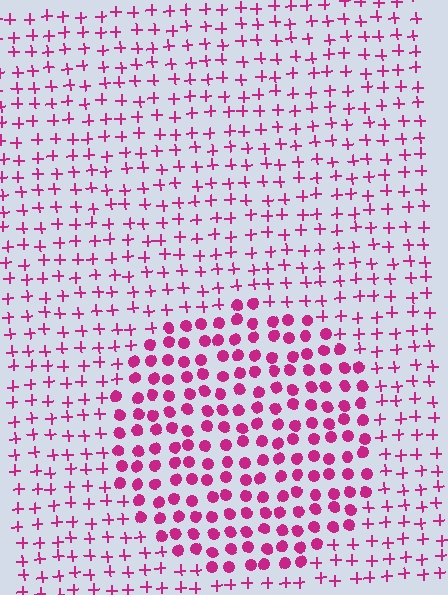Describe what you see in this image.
The image is filled with small magenta elements arranged in a uniform grid. A circle-shaped region contains circles, while the surrounding area contains plus signs. The boundary is defined purely by the change in element shape.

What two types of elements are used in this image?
The image uses circles inside the circle region and plus signs outside it.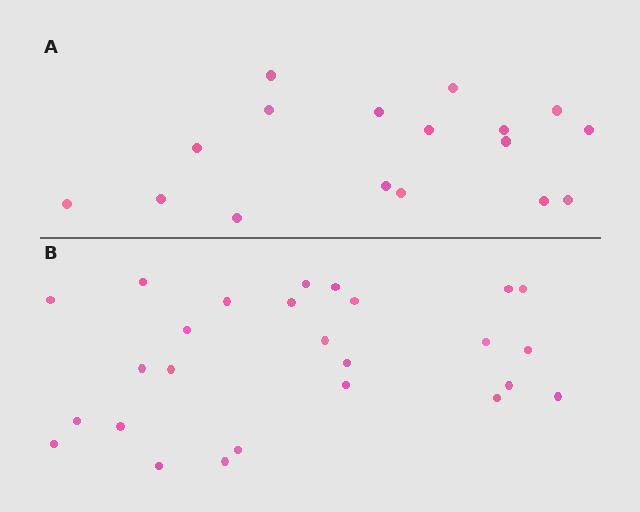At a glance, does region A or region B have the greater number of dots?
Region B (the bottom region) has more dots.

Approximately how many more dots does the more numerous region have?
Region B has roughly 8 or so more dots than region A.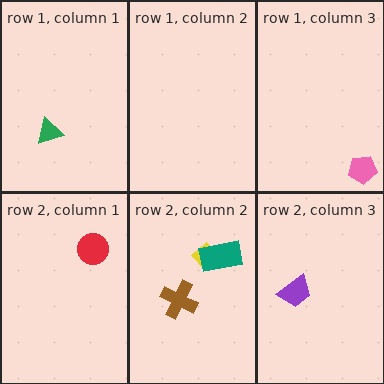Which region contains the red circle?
The row 2, column 1 region.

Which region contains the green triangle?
The row 1, column 1 region.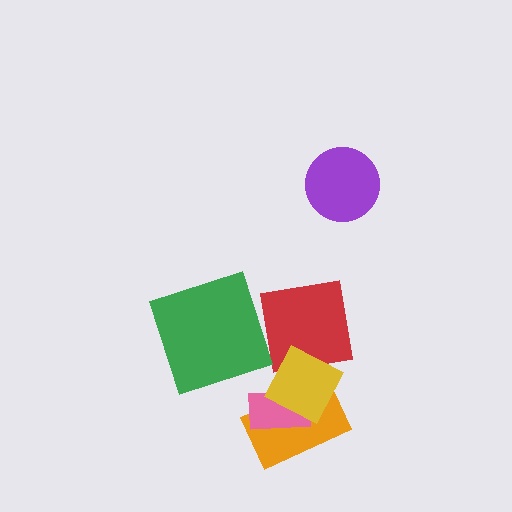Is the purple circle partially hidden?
No, no other shape covers it.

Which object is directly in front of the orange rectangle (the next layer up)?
The pink rectangle is directly in front of the orange rectangle.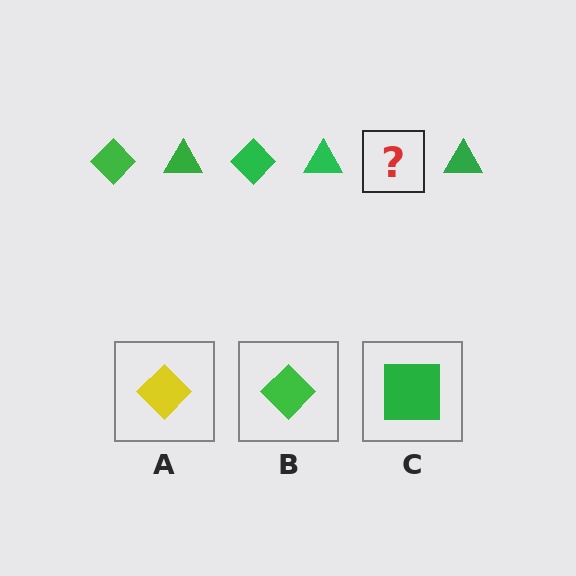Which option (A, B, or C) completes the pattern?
B.